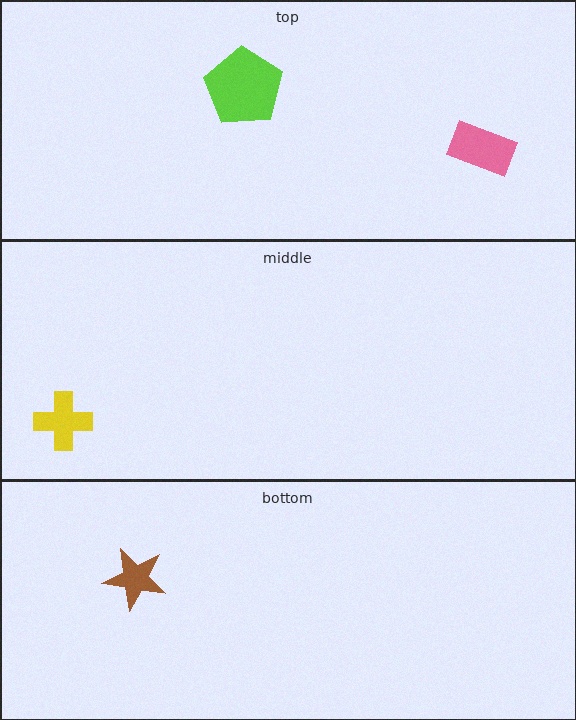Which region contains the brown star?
The bottom region.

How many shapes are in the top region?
2.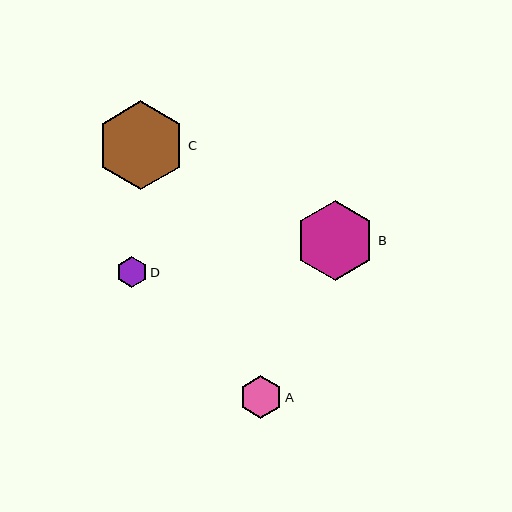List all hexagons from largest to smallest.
From largest to smallest: C, B, A, D.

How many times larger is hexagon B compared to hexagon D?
Hexagon B is approximately 2.5 times the size of hexagon D.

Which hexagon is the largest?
Hexagon C is the largest with a size of approximately 89 pixels.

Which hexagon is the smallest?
Hexagon D is the smallest with a size of approximately 31 pixels.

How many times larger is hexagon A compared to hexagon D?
Hexagon A is approximately 1.4 times the size of hexagon D.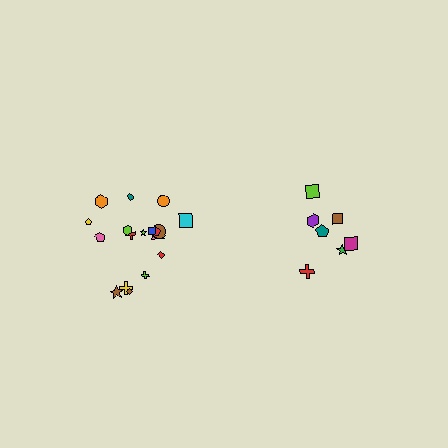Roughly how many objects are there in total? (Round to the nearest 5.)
Roughly 25 objects in total.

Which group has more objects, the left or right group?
The left group.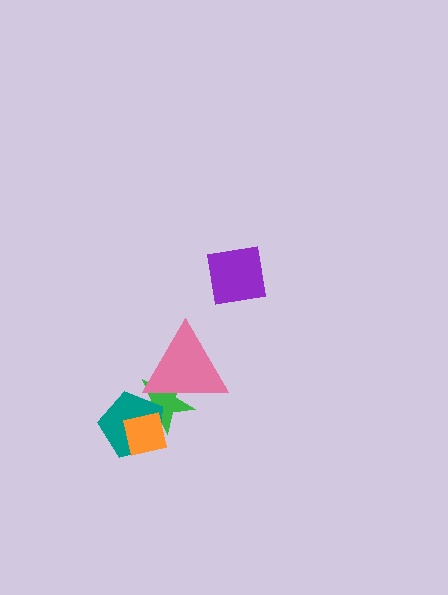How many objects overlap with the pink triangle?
1 object overlaps with the pink triangle.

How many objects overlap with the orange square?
2 objects overlap with the orange square.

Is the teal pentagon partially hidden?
Yes, it is partially covered by another shape.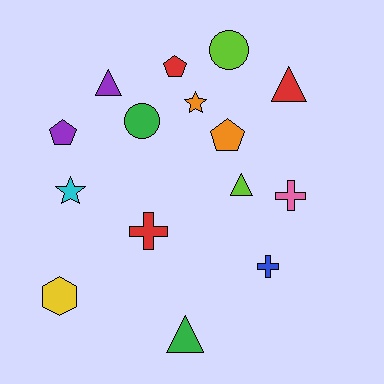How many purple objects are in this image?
There are 2 purple objects.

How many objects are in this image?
There are 15 objects.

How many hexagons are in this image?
There is 1 hexagon.